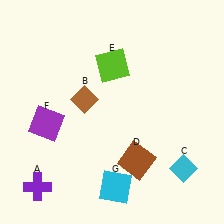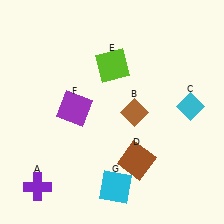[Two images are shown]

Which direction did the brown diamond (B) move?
The brown diamond (B) moved right.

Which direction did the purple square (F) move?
The purple square (F) moved right.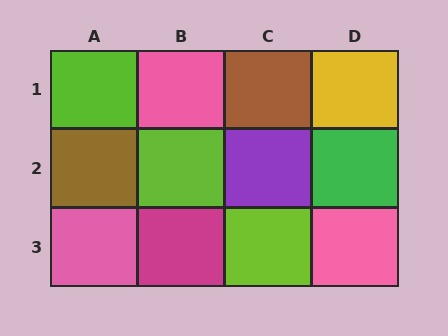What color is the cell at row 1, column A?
Lime.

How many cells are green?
1 cell is green.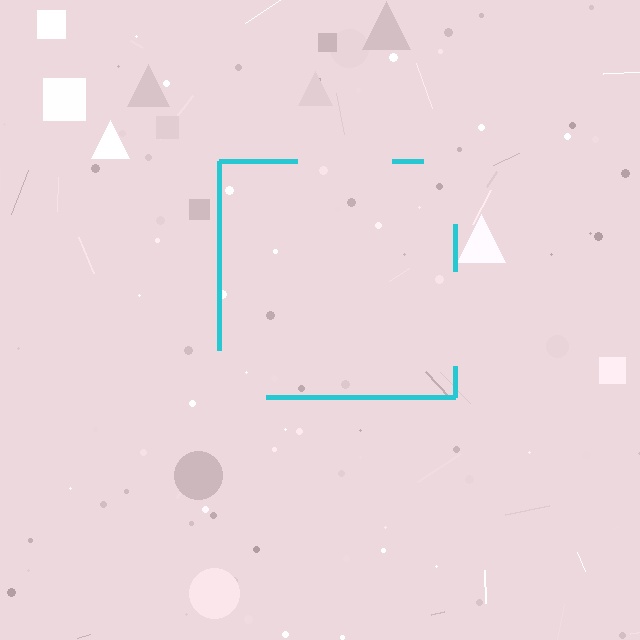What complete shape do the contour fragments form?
The contour fragments form a square.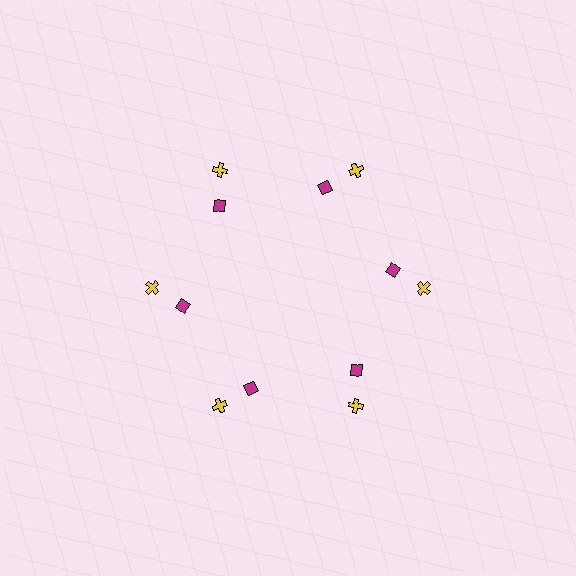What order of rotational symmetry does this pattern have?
This pattern has 6-fold rotational symmetry.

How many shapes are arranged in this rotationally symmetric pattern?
There are 12 shapes, arranged in 6 groups of 2.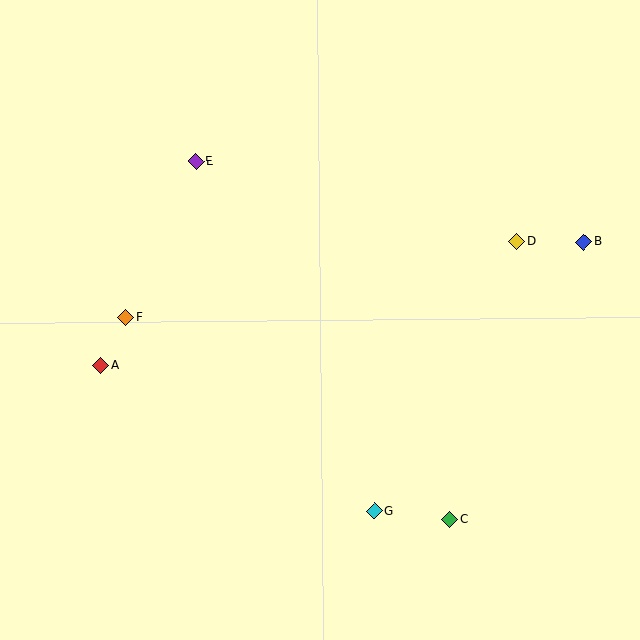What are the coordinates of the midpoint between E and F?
The midpoint between E and F is at (161, 239).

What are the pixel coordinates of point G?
Point G is at (374, 511).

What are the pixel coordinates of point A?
Point A is at (101, 365).